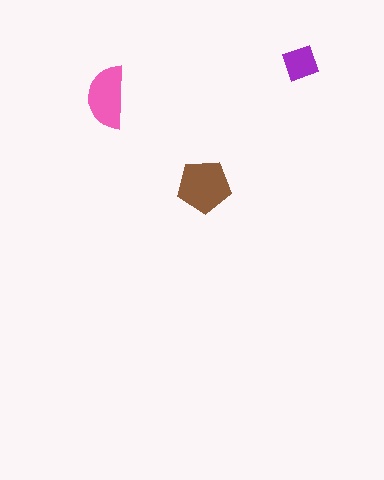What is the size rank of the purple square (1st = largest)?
3rd.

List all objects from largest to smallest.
The brown pentagon, the pink semicircle, the purple square.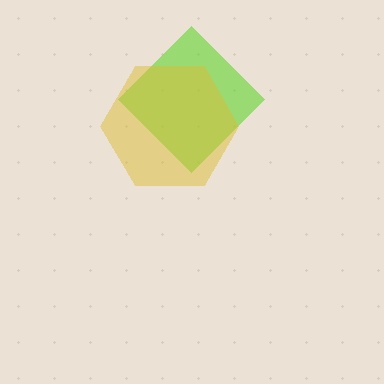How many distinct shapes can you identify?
There are 2 distinct shapes: a lime diamond, a yellow hexagon.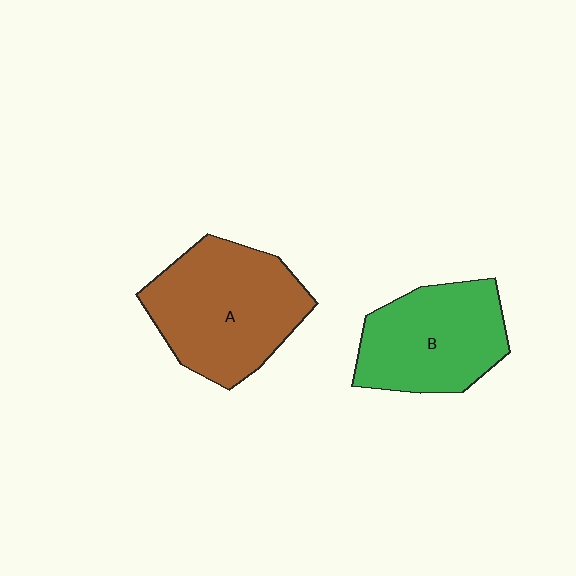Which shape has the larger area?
Shape A (brown).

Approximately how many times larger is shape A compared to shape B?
Approximately 1.2 times.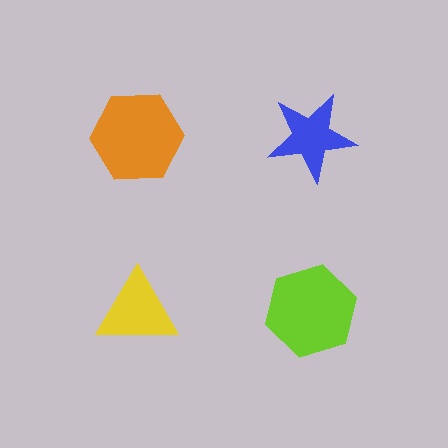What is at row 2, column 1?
A yellow triangle.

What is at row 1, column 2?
A blue star.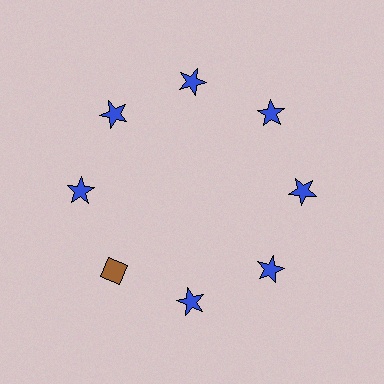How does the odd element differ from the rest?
It differs in both color (brown instead of blue) and shape (diamond instead of star).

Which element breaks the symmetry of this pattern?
The brown diamond at roughly the 8 o'clock position breaks the symmetry. All other shapes are blue stars.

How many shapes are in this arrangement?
There are 8 shapes arranged in a ring pattern.